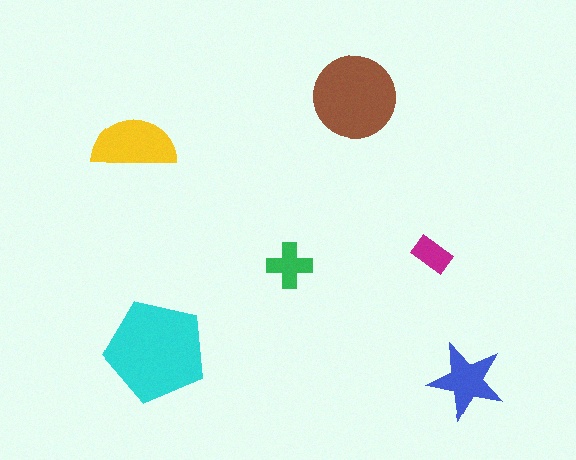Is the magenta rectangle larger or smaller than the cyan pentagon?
Smaller.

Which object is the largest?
The cyan pentagon.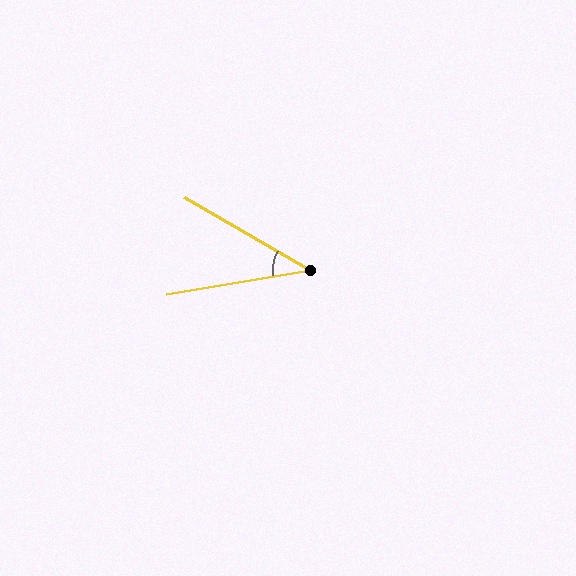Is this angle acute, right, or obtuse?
It is acute.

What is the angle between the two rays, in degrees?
Approximately 39 degrees.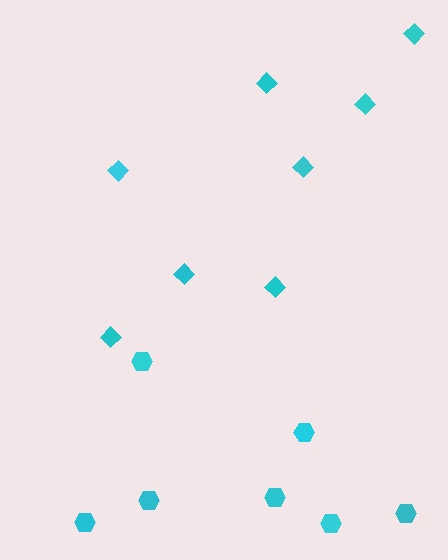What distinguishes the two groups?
There are 2 groups: one group of diamonds (8) and one group of hexagons (7).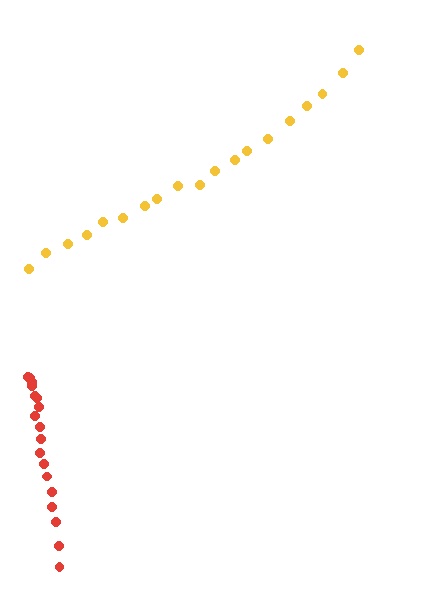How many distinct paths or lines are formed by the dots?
There are 2 distinct paths.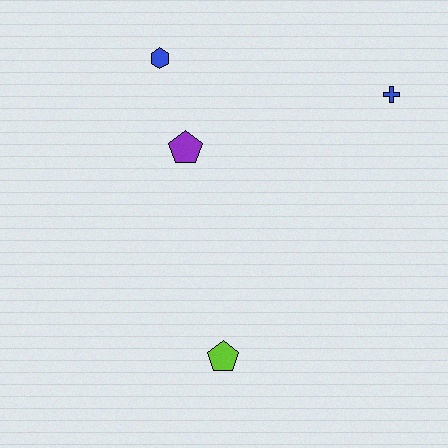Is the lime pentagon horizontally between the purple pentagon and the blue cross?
Yes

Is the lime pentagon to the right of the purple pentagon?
Yes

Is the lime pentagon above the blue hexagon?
No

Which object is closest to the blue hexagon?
The purple pentagon is closest to the blue hexagon.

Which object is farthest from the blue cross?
The lime pentagon is farthest from the blue cross.